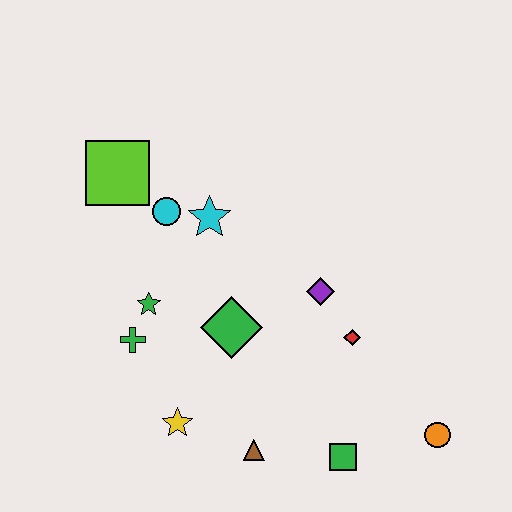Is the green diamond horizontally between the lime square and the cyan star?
No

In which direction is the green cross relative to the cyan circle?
The green cross is below the cyan circle.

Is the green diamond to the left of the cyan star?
No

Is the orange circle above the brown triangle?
Yes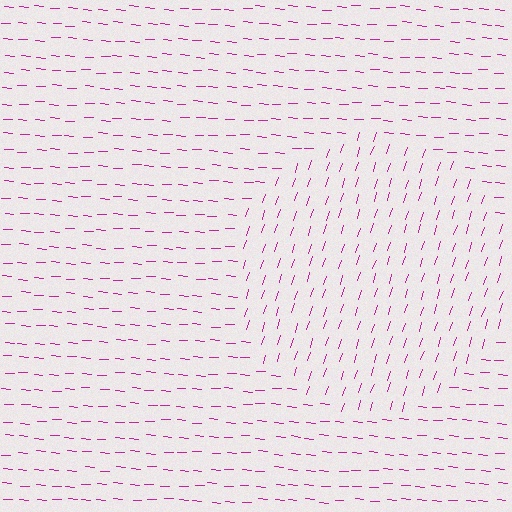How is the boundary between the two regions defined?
The boundary is defined purely by a change in line orientation (approximately 76 degrees difference). All lines are the same color and thickness.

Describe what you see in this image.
The image is filled with small magenta line segments. A circle region in the image has lines oriented differently from the surrounding lines, creating a visible texture boundary.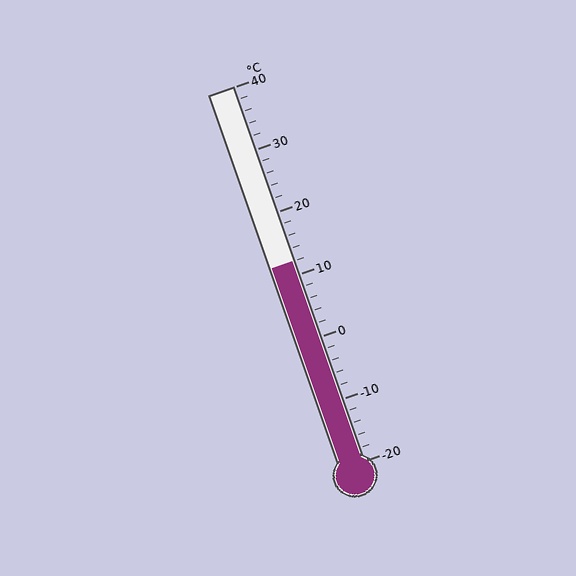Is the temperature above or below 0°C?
The temperature is above 0°C.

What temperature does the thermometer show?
The thermometer shows approximately 12°C.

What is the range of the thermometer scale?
The thermometer scale ranges from -20°C to 40°C.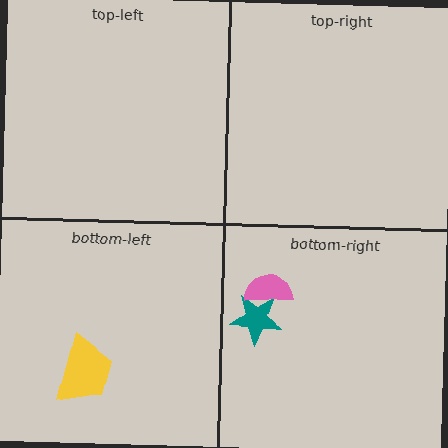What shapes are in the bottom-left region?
The yellow trapezoid.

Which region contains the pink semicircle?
The bottom-right region.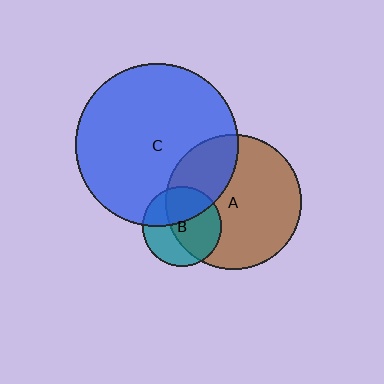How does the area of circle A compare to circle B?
Approximately 2.9 times.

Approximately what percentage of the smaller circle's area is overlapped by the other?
Approximately 60%.